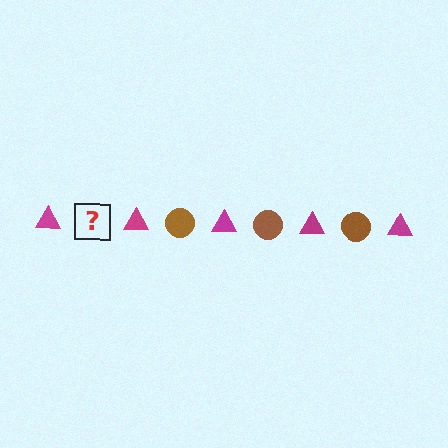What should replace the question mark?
The question mark should be replaced with a brown circle.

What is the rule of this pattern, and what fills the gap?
The rule is that the pattern alternates between magenta triangle and brown circle. The gap should be filled with a brown circle.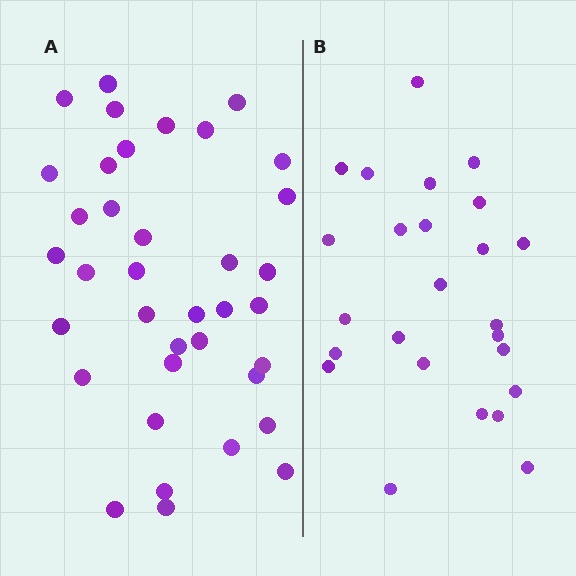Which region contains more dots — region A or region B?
Region A (the left region) has more dots.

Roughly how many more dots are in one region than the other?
Region A has roughly 12 or so more dots than region B.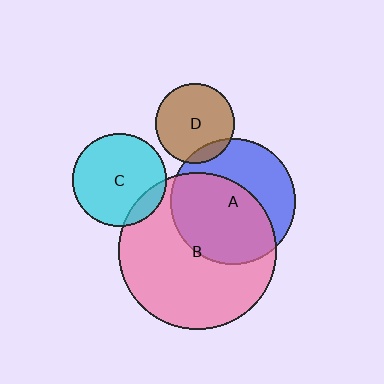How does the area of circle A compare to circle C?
Approximately 1.8 times.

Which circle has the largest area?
Circle B (pink).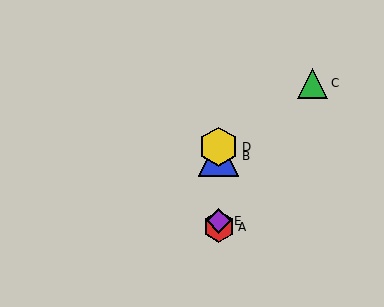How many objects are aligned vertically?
4 objects (A, B, D, E) are aligned vertically.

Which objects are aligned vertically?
Objects A, B, D, E are aligned vertically.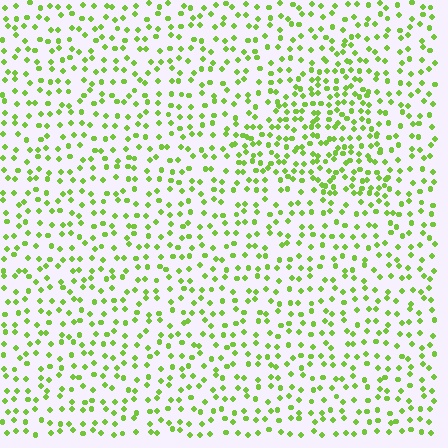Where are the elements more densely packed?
The elements are more densely packed inside the triangle boundary.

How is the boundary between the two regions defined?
The boundary is defined by a change in element density (approximately 1.7x ratio). All elements are the same color, size, and shape.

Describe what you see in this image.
The image contains small lime elements arranged at two different densities. A triangle-shaped region is visible where the elements are more densely packed than the surrounding area.